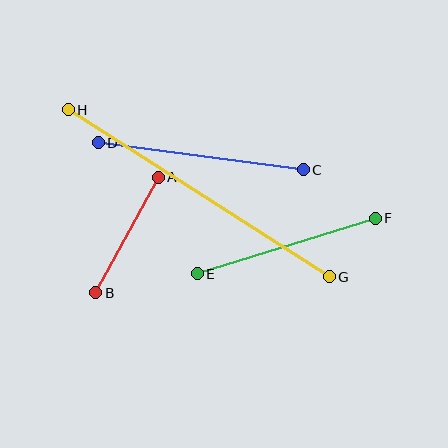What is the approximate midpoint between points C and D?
The midpoint is at approximately (201, 156) pixels.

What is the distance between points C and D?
The distance is approximately 206 pixels.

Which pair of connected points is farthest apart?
Points G and H are farthest apart.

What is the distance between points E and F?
The distance is approximately 187 pixels.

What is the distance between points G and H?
The distance is approximately 310 pixels.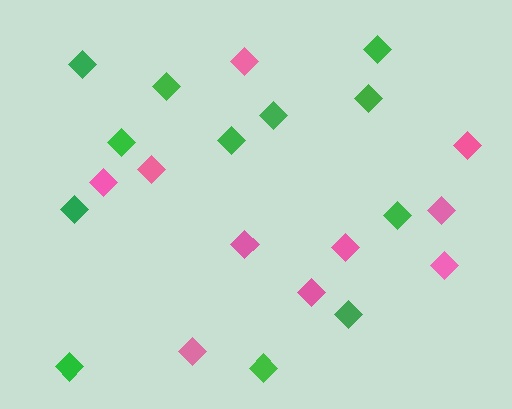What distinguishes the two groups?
There are 2 groups: one group of green diamonds (12) and one group of pink diamonds (10).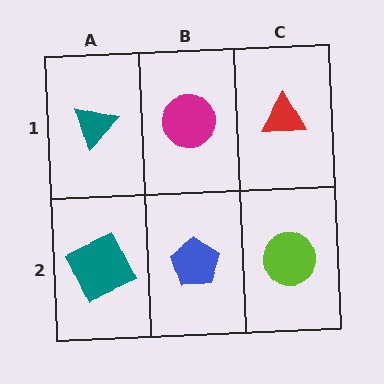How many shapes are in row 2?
3 shapes.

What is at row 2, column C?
A lime circle.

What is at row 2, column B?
A blue pentagon.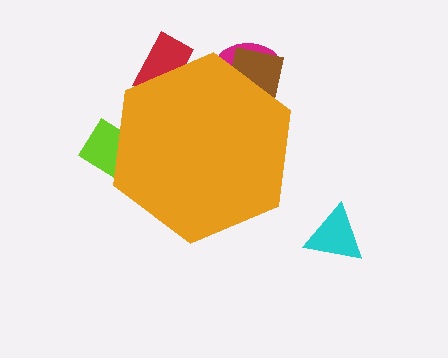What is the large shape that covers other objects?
An orange hexagon.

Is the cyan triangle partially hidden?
No, the cyan triangle is fully visible.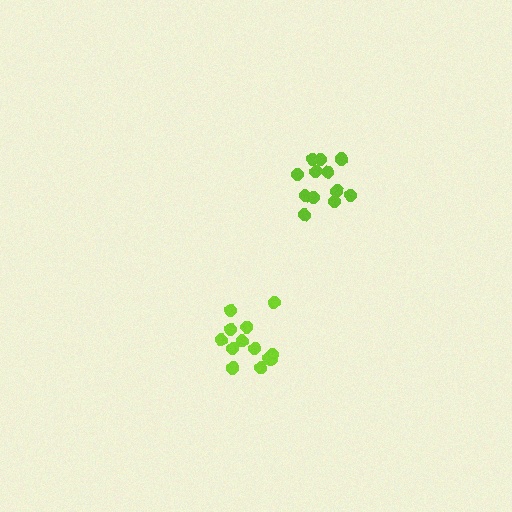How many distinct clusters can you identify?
There are 2 distinct clusters.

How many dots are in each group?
Group 1: 13 dots, Group 2: 12 dots (25 total).